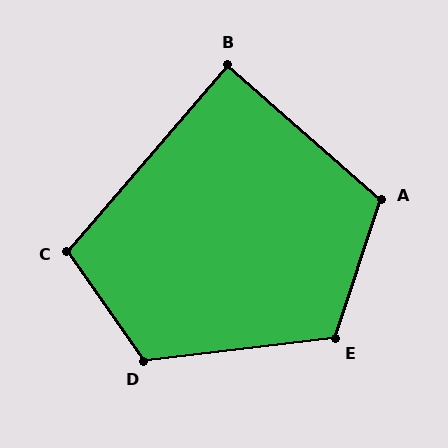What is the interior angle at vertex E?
Approximately 115 degrees (obtuse).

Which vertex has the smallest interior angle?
B, at approximately 89 degrees.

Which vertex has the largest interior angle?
D, at approximately 118 degrees.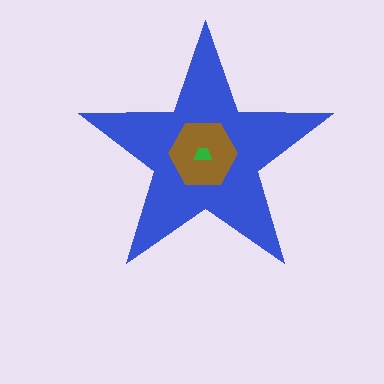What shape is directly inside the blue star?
The brown hexagon.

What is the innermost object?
The green trapezoid.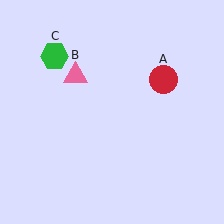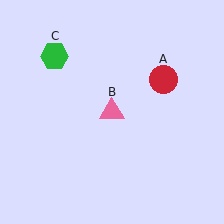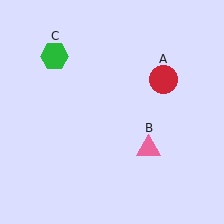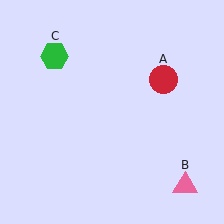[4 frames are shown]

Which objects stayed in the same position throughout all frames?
Red circle (object A) and green hexagon (object C) remained stationary.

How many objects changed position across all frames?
1 object changed position: pink triangle (object B).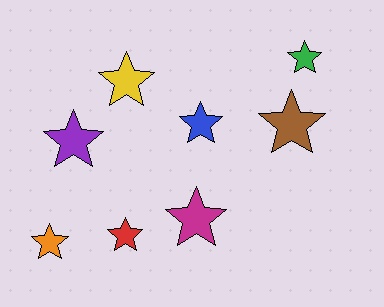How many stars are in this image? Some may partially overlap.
There are 8 stars.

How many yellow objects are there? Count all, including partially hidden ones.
There is 1 yellow object.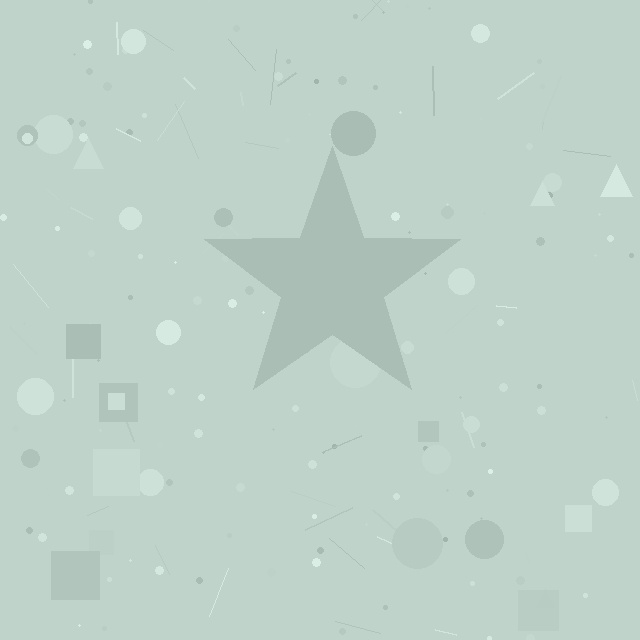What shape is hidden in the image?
A star is hidden in the image.